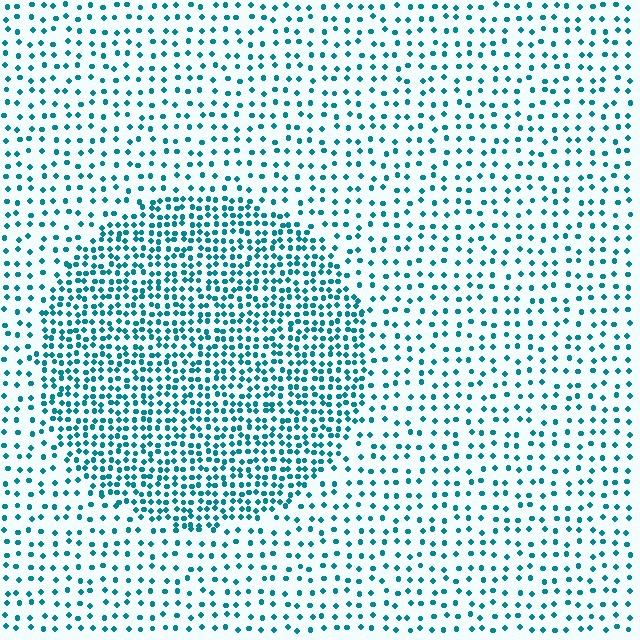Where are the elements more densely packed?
The elements are more densely packed inside the circle boundary.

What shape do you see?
I see a circle.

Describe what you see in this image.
The image contains small teal elements arranged at two different densities. A circle-shaped region is visible where the elements are more densely packed than the surrounding area.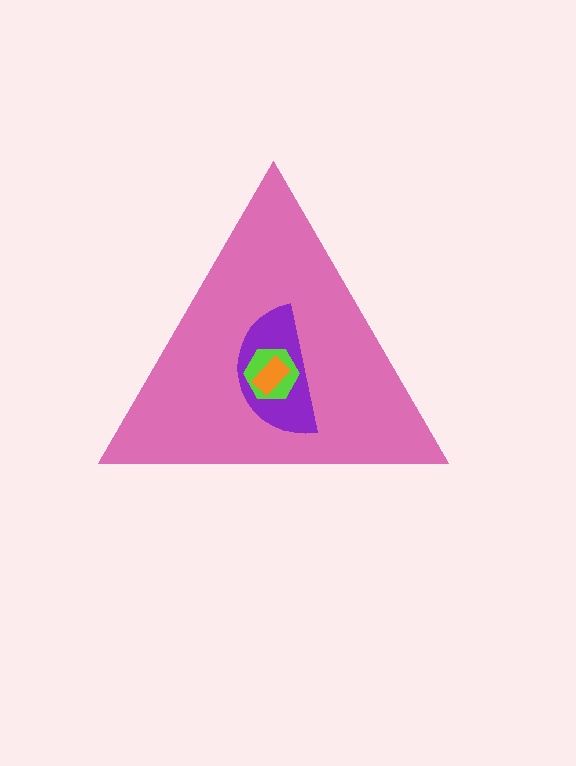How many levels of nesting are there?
4.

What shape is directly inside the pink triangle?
The purple semicircle.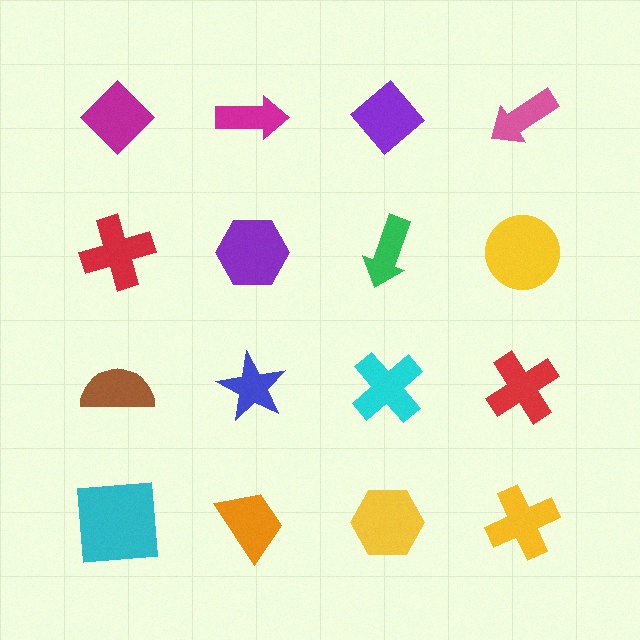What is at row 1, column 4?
A pink arrow.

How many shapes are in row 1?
4 shapes.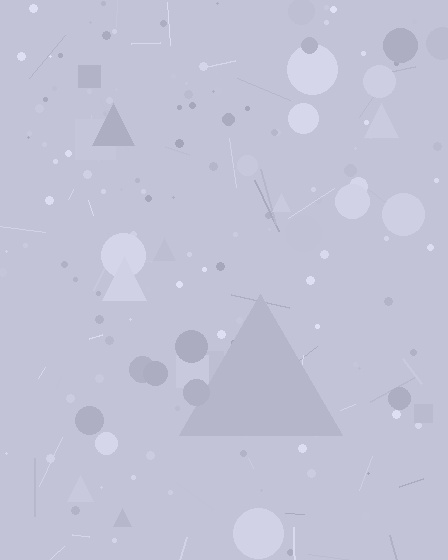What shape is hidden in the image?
A triangle is hidden in the image.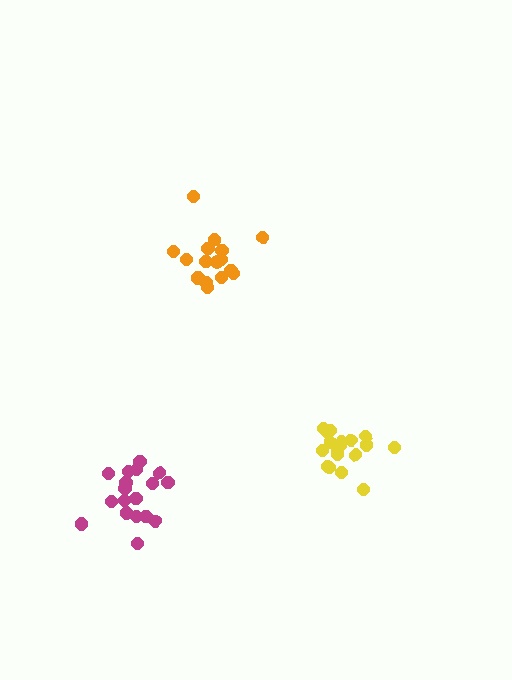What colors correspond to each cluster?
The clusters are colored: yellow, orange, magenta.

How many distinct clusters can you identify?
There are 3 distinct clusters.